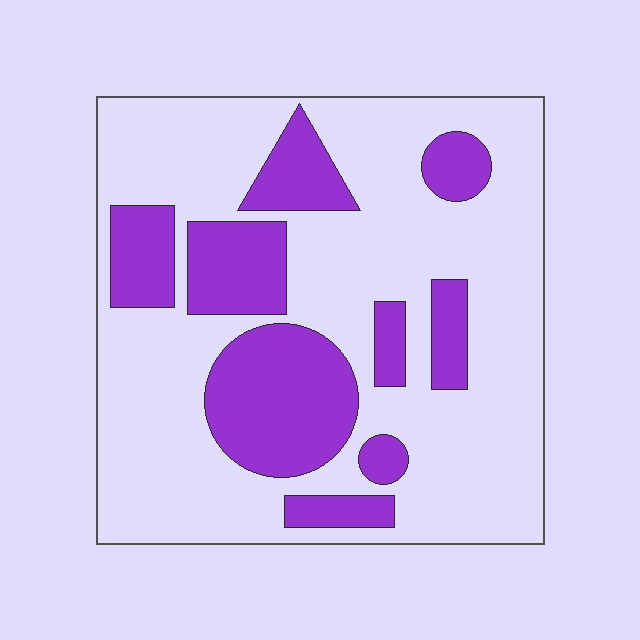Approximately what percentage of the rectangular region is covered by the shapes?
Approximately 30%.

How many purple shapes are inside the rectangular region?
9.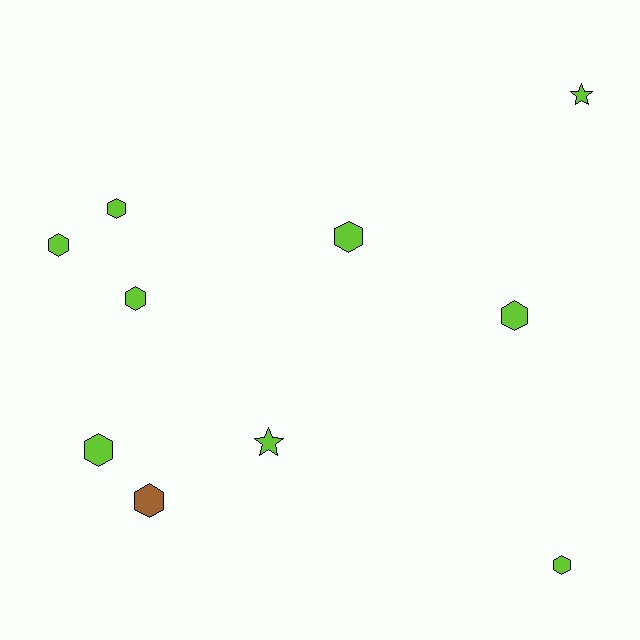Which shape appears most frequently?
Hexagon, with 8 objects.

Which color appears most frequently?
Lime, with 9 objects.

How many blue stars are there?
There are no blue stars.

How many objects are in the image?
There are 10 objects.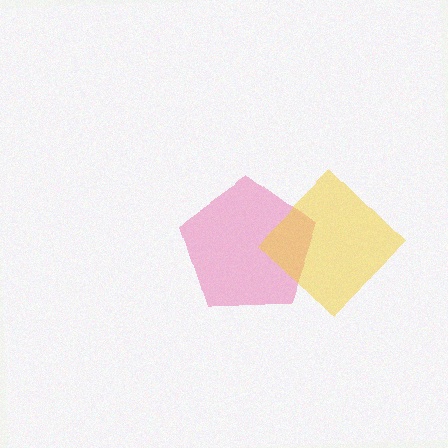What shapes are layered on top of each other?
The layered shapes are: a pink pentagon, a yellow diamond.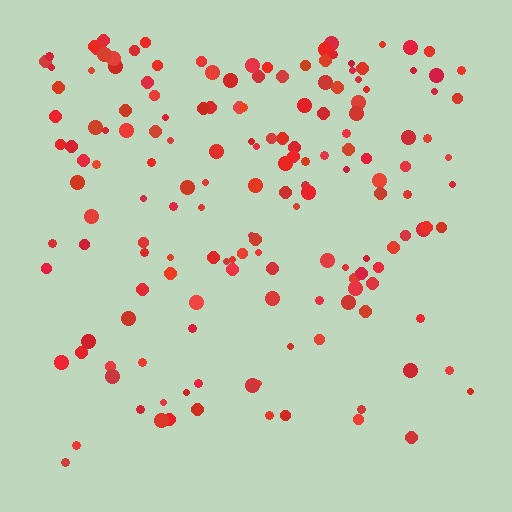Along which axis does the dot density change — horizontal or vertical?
Vertical.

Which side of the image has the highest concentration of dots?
The top.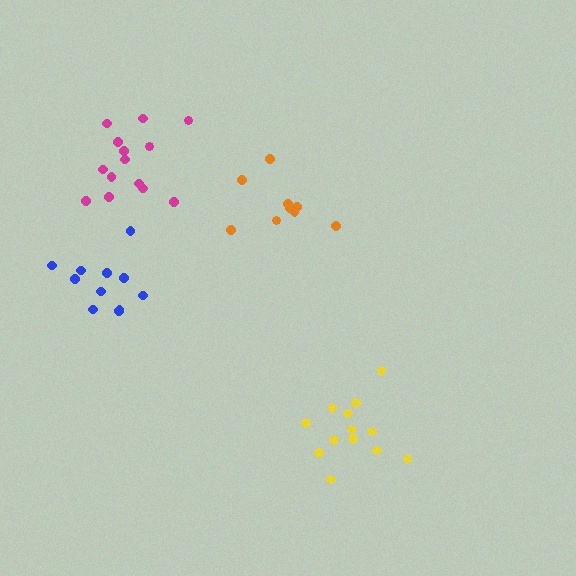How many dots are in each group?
Group 1: 13 dots, Group 2: 11 dots, Group 3: 9 dots, Group 4: 14 dots (47 total).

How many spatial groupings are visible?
There are 4 spatial groupings.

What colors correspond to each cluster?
The clusters are colored: yellow, blue, orange, magenta.